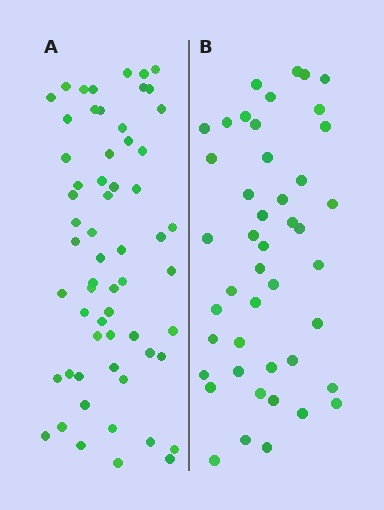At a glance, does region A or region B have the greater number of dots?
Region A (the left region) has more dots.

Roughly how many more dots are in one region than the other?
Region A has approximately 15 more dots than region B.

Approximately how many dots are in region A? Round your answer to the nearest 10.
About 60 dots.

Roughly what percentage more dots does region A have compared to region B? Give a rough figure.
About 35% more.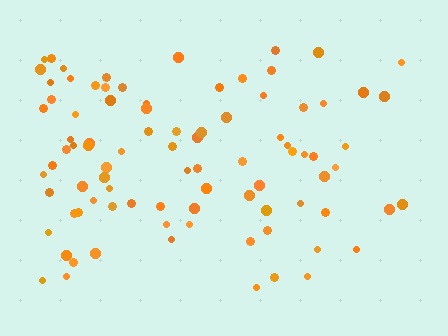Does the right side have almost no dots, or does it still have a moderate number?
Still a moderate number, just noticeably fewer than the left.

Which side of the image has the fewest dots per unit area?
The right.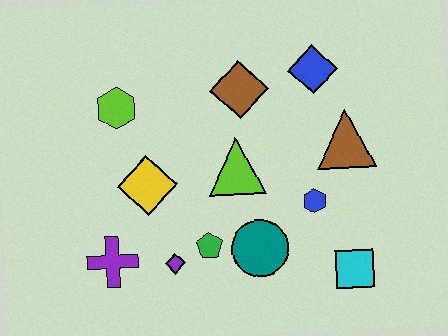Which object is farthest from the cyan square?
The lime hexagon is farthest from the cyan square.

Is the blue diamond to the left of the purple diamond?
No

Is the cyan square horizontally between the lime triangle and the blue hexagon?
No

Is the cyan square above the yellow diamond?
No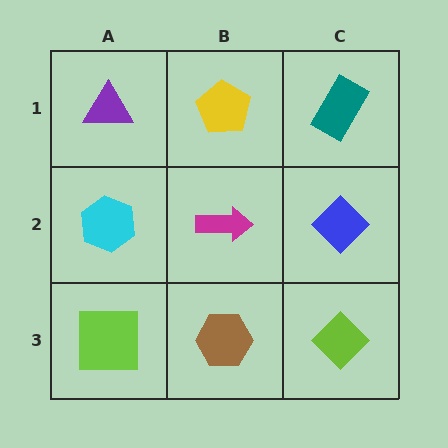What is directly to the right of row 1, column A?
A yellow pentagon.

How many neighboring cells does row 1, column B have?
3.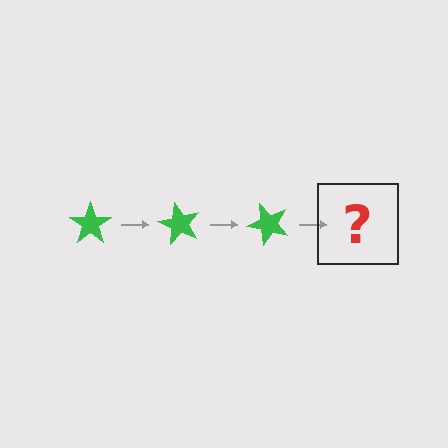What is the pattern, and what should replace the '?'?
The pattern is that the star rotates 60 degrees each step. The '?' should be a green star rotated 180 degrees.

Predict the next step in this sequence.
The next step is a green star rotated 180 degrees.